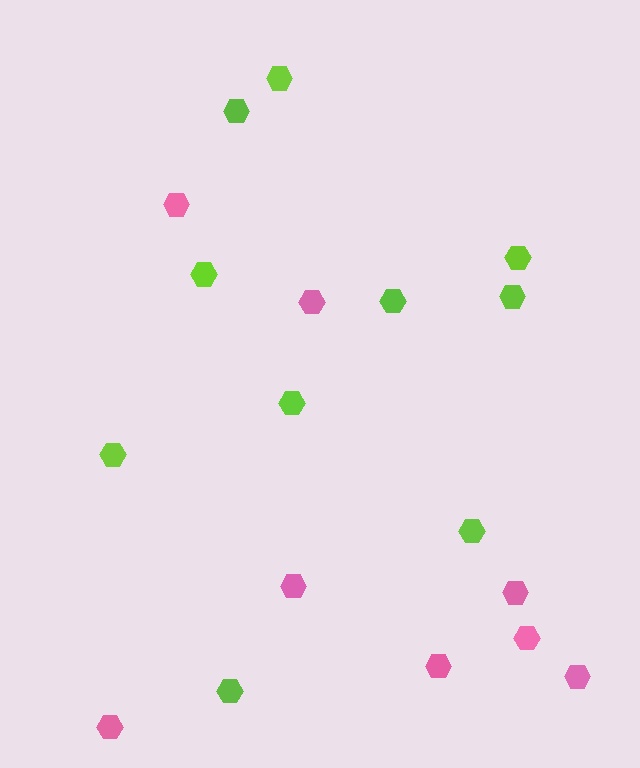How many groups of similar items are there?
There are 2 groups: one group of pink hexagons (8) and one group of lime hexagons (10).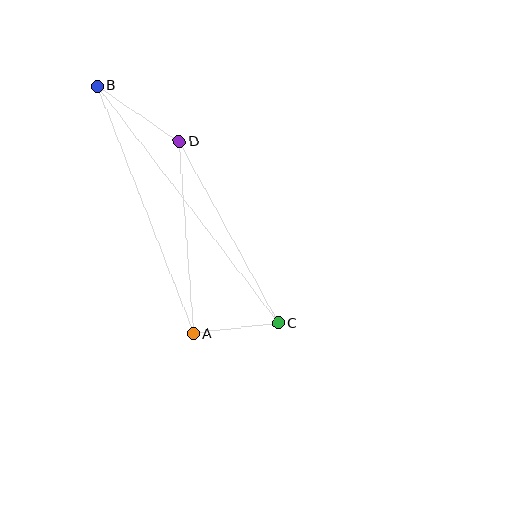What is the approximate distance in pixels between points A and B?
The distance between A and B is approximately 266 pixels.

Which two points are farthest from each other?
Points B and C are farthest from each other.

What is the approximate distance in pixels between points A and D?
The distance between A and D is approximately 193 pixels.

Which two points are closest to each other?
Points A and C are closest to each other.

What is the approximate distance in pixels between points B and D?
The distance between B and D is approximately 99 pixels.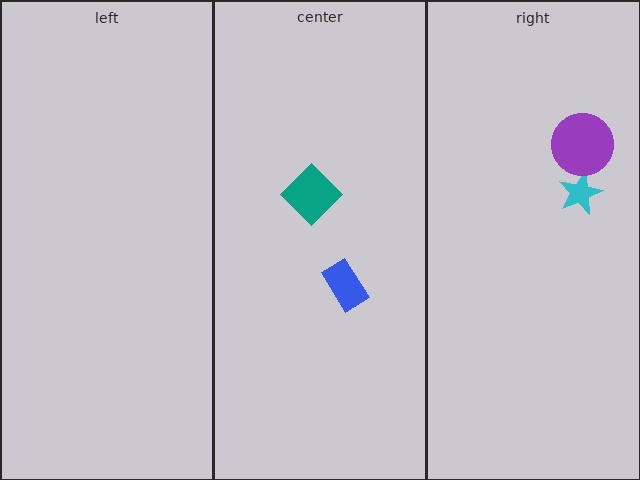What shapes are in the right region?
The cyan star, the purple circle.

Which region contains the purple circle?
The right region.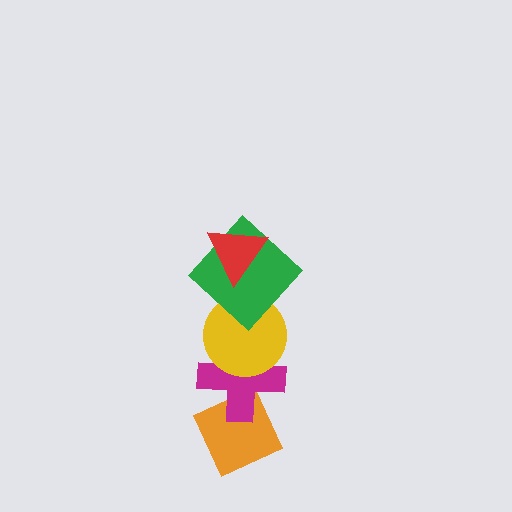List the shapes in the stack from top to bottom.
From top to bottom: the red triangle, the green diamond, the yellow circle, the magenta cross, the orange diamond.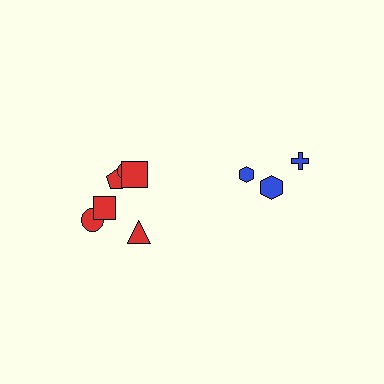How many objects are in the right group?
There are 3 objects.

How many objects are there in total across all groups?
There are 9 objects.